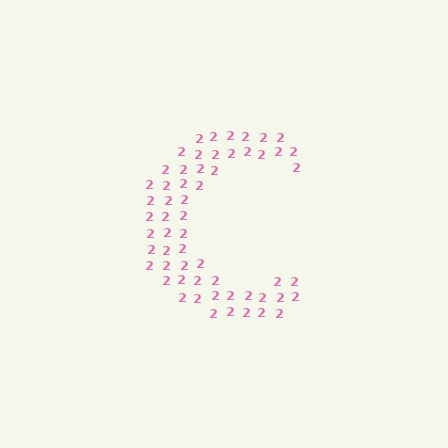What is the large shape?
The large shape is the letter C.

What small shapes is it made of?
It is made of small digit 2's.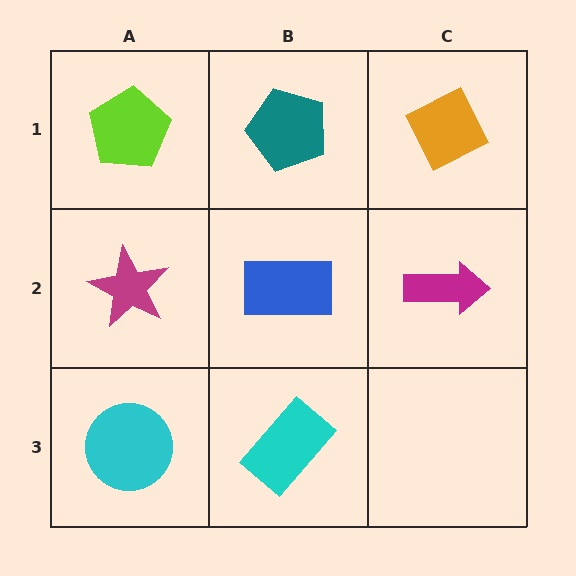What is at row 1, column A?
A lime pentagon.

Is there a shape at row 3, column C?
No, that cell is empty.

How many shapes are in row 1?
3 shapes.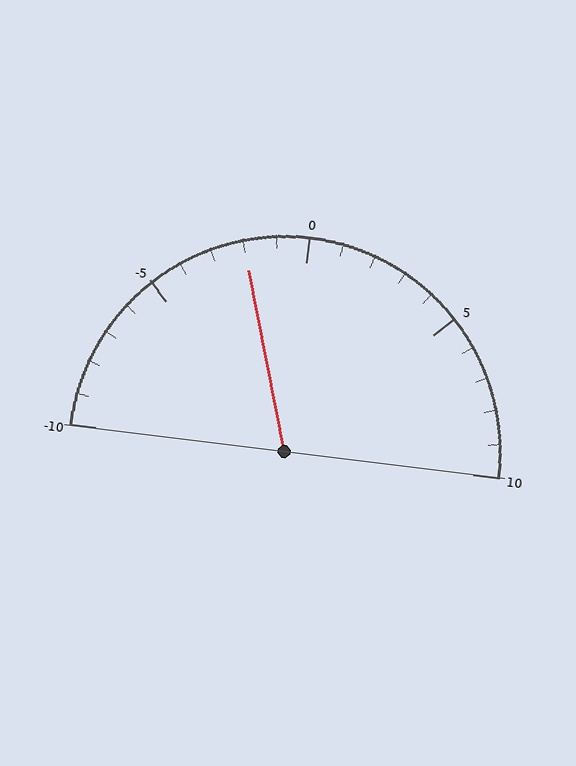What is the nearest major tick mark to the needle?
The nearest major tick mark is 0.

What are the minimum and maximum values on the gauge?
The gauge ranges from -10 to 10.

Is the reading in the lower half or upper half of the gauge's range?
The reading is in the lower half of the range (-10 to 10).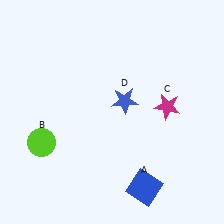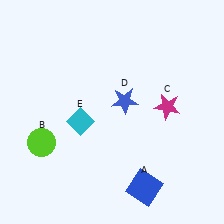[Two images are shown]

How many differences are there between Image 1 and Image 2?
There is 1 difference between the two images.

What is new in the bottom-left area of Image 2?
A cyan diamond (E) was added in the bottom-left area of Image 2.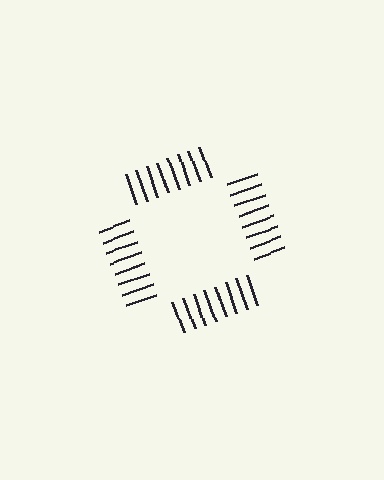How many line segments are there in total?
32 — 8 along each of the 4 edges.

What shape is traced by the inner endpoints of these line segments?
An illusory square — the line segments terminate on its edges but no continuous stroke is drawn.